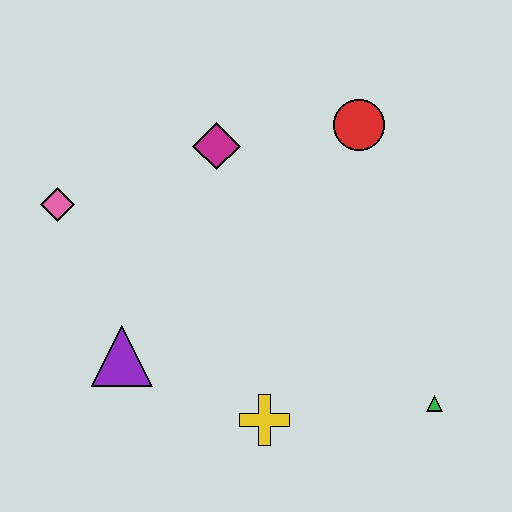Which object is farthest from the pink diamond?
The green triangle is farthest from the pink diamond.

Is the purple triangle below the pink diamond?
Yes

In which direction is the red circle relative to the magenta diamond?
The red circle is to the right of the magenta diamond.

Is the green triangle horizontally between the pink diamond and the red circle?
No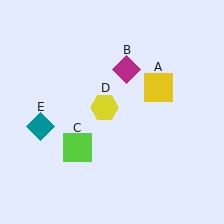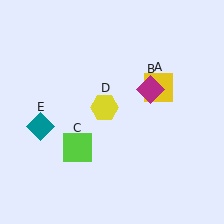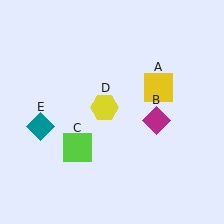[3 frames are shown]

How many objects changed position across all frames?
1 object changed position: magenta diamond (object B).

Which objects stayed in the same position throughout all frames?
Yellow square (object A) and lime square (object C) and yellow hexagon (object D) and teal diamond (object E) remained stationary.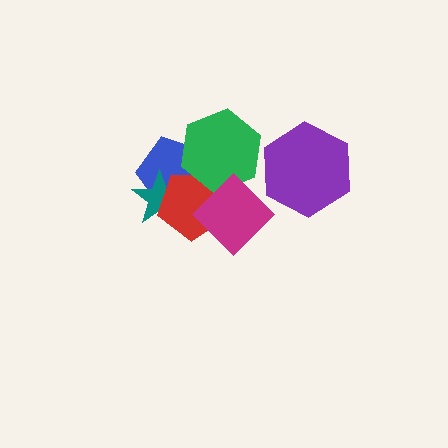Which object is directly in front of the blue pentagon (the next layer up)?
The teal star is directly in front of the blue pentagon.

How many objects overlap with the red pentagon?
4 objects overlap with the red pentagon.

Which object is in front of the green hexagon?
The magenta diamond is in front of the green hexagon.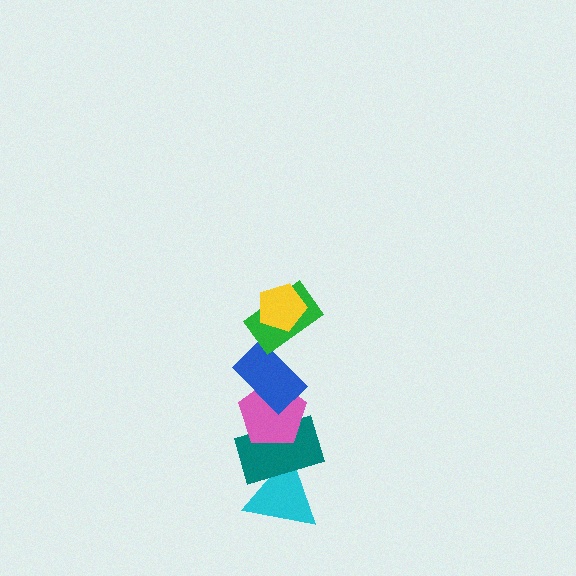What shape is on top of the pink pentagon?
The blue rectangle is on top of the pink pentagon.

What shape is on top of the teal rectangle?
The pink pentagon is on top of the teal rectangle.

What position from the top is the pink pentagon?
The pink pentagon is 4th from the top.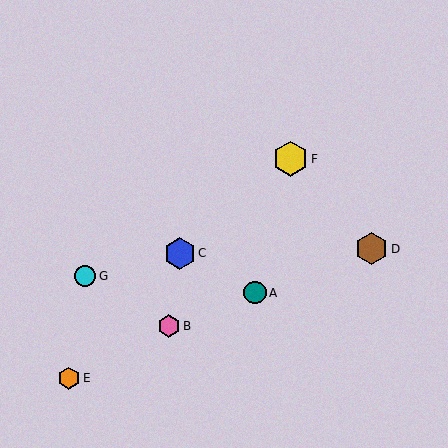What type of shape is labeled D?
Shape D is a brown hexagon.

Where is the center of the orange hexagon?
The center of the orange hexagon is at (69, 378).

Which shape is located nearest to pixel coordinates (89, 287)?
The cyan circle (labeled G) at (85, 276) is nearest to that location.